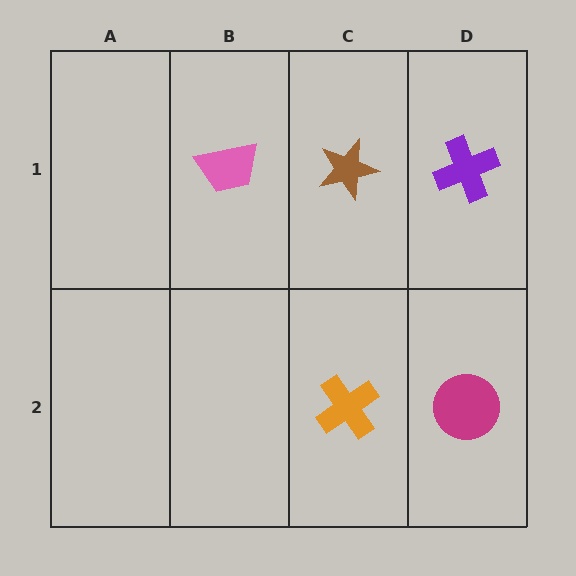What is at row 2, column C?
An orange cross.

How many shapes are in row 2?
2 shapes.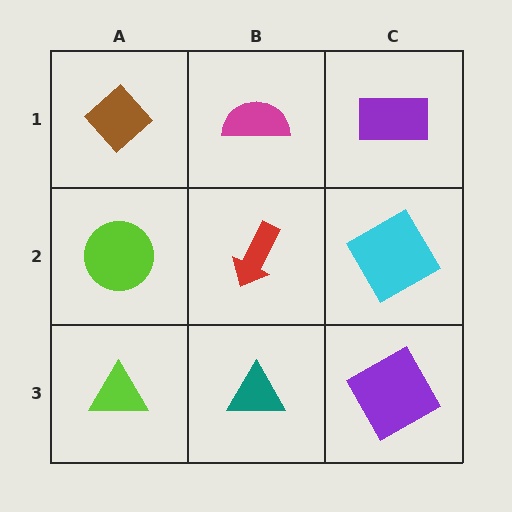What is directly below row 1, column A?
A lime circle.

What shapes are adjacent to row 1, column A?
A lime circle (row 2, column A), a magenta semicircle (row 1, column B).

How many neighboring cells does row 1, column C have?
2.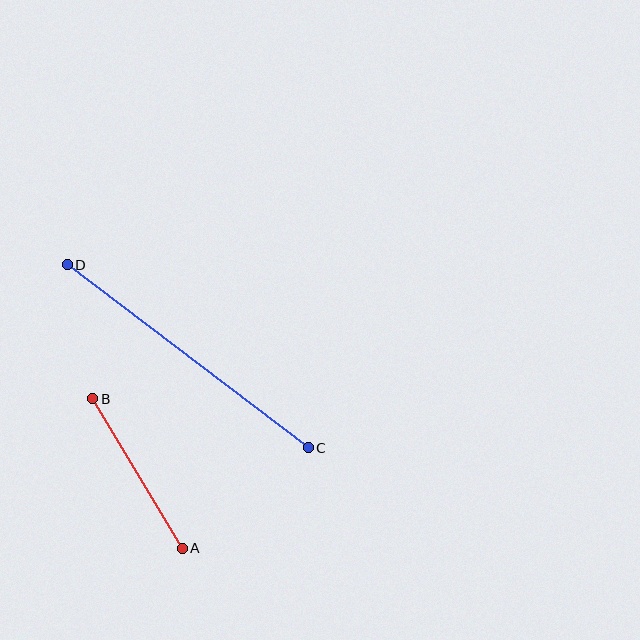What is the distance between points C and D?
The distance is approximately 303 pixels.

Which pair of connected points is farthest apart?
Points C and D are farthest apart.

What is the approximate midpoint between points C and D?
The midpoint is at approximately (188, 356) pixels.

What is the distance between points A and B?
The distance is approximately 174 pixels.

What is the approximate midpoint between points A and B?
The midpoint is at approximately (137, 474) pixels.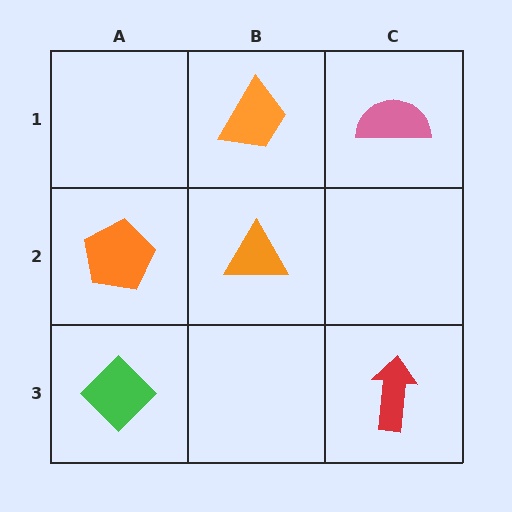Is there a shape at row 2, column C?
No, that cell is empty.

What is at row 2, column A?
An orange pentagon.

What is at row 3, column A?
A green diamond.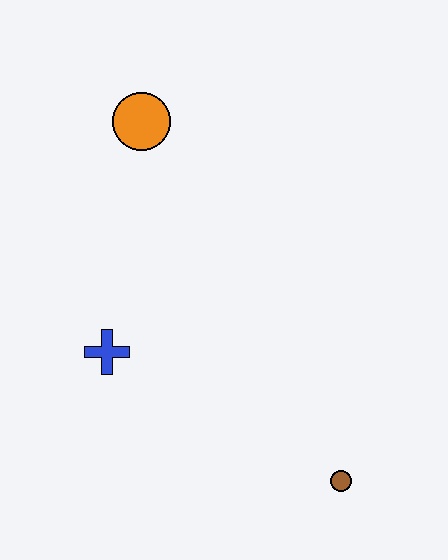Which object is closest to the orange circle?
The blue cross is closest to the orange circle.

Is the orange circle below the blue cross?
No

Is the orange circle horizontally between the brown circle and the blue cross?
Yes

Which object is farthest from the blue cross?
The brown circle is farthest from the blue cross.